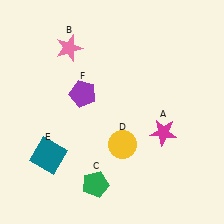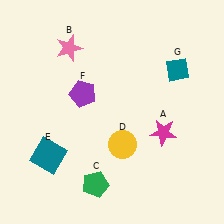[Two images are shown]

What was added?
A teal diamond (G) was added in Image 2.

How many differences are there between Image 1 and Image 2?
There is 1 difference between the two images.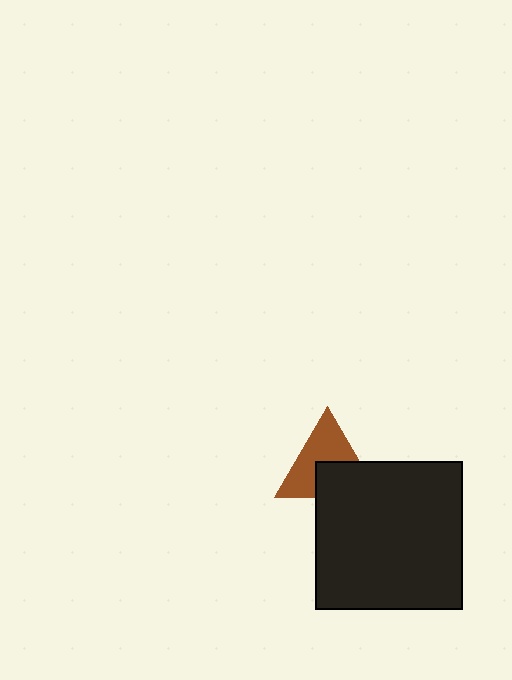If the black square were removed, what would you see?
You would see the complete brown triangle.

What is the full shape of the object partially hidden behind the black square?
The partially hidden object is a brown triangle.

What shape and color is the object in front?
The object in front is a black square.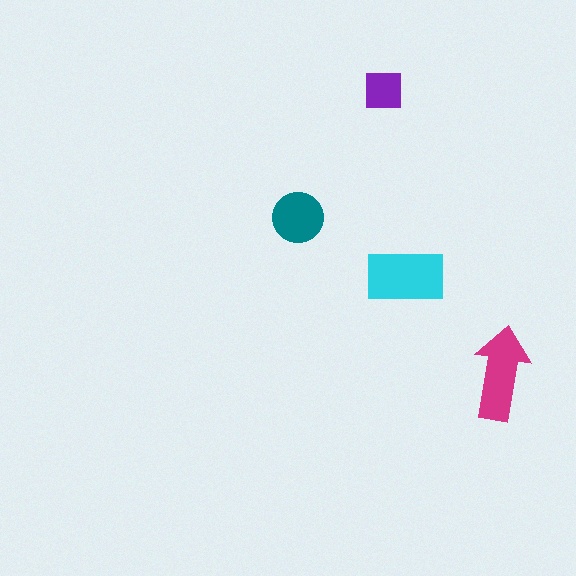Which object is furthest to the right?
The magenta arrow is rightmost.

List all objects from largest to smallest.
The cyan rectangle, the magenta arrow, the teal circle, the purple square.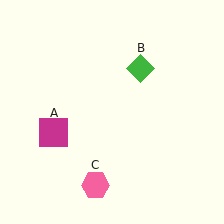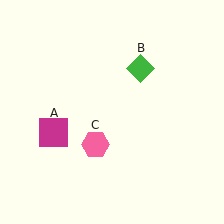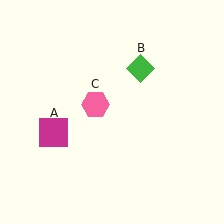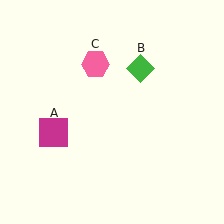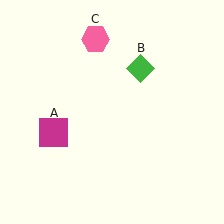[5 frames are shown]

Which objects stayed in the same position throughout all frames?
Magenta square (object A) and green diamond (object B) remained stationary.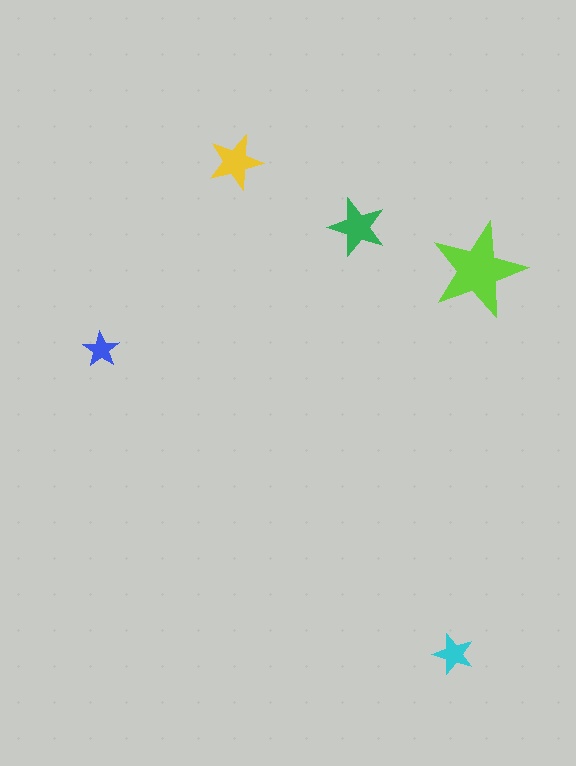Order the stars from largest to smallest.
the lime one, the green one, the yellow one, the cyan one, the blue one.